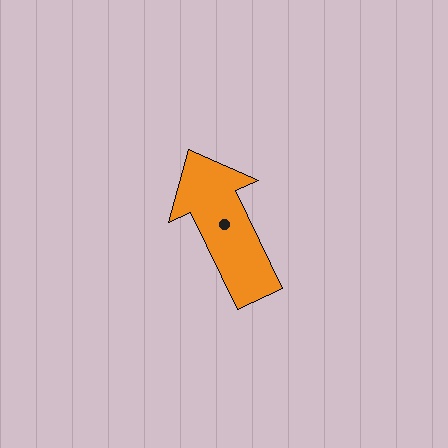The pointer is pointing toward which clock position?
Roughly 11 o'clock.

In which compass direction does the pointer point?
Northwest.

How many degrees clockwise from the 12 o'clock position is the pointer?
Approximately 335 degrees.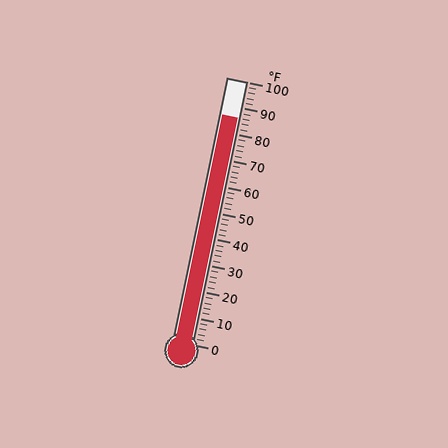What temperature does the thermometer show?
The thermometer shows approximately 86°F.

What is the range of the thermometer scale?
The thermometer scale ranges from 0°F to 100°F.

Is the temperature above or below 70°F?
The temperature is above 70°F.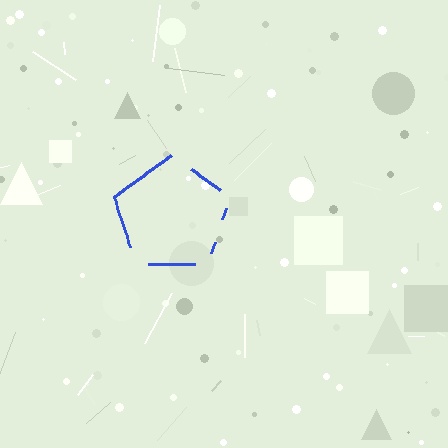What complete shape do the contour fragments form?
The contour fragments form a pentagon.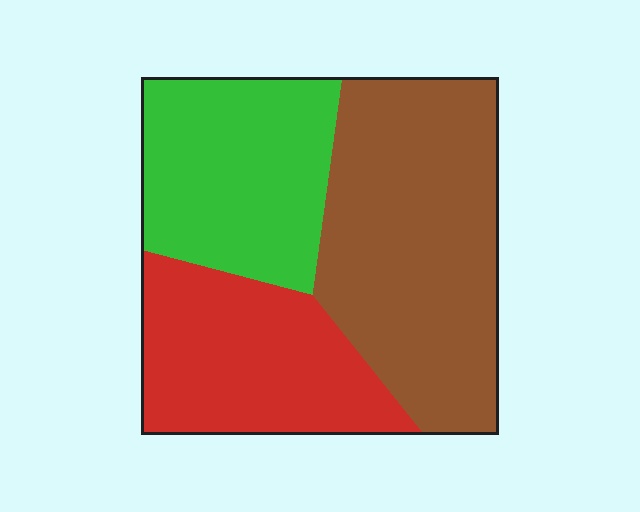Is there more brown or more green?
Brown.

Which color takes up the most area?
Brown, at roughly 45%.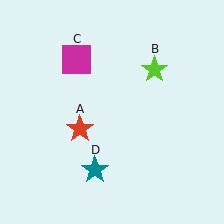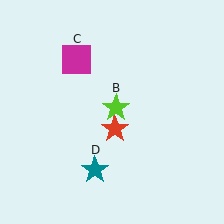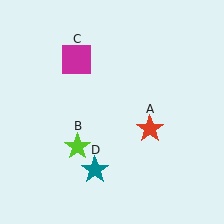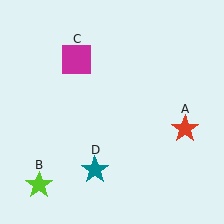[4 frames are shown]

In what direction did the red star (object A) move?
The red star (object A) moved right.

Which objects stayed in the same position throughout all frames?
Magenta square (object C) and teal star (object D) remained stationary.